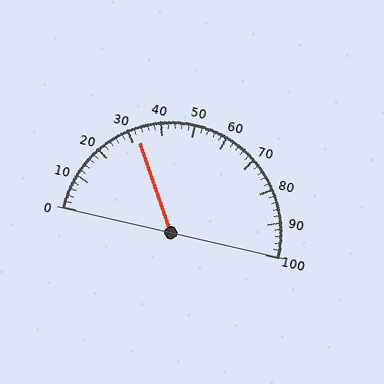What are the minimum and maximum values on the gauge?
The gauge ranges from 0 to 100.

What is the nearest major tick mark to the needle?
The nearest major tick mark is 30.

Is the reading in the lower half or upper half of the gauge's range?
The reading is in the lower half of the range (0 to 100).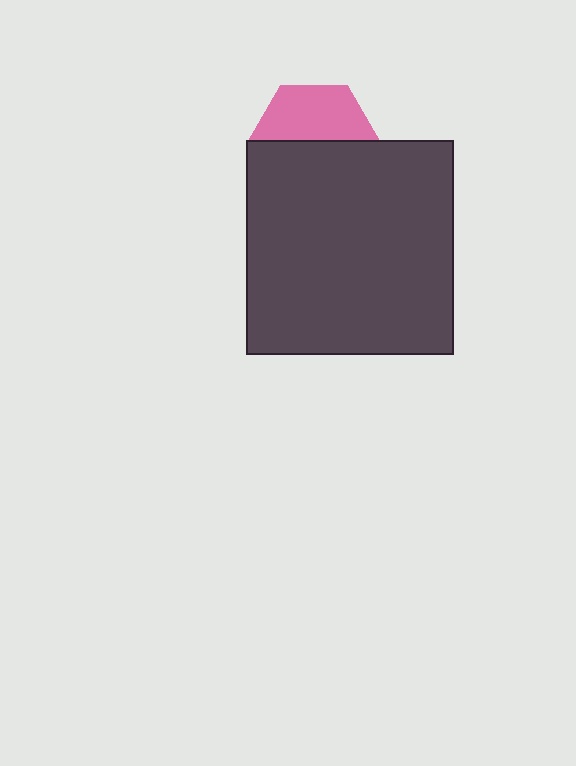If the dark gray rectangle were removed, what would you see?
You would see the complete pink hexagon.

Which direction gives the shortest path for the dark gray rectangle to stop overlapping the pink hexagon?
Moving down gives the shortest separation.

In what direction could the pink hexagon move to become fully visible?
The pink hexagon could move up. That would shift it out from behind the dark gray rectangle entirely.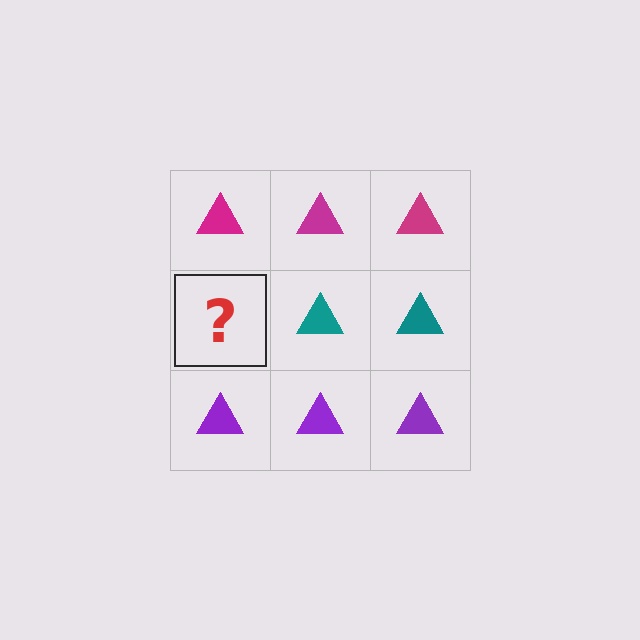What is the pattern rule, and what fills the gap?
The rule is that each row has a consistent color. The gap should be filled with a teal triangle.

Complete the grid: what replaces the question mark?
The question mark should be replaced with a teal triangle.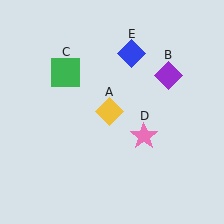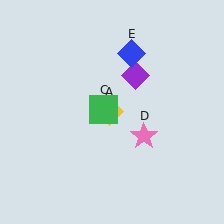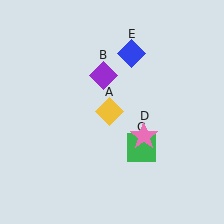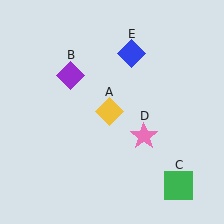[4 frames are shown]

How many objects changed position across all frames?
2 objects changed position: purple diamond (object B), green square (object C).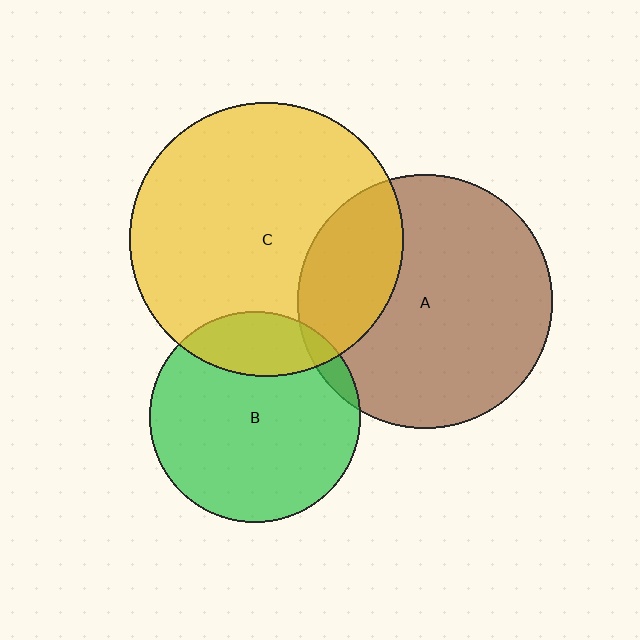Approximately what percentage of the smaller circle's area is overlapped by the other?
Approximately 20%.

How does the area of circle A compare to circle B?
Approximately 1.5 times.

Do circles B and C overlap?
Yes.